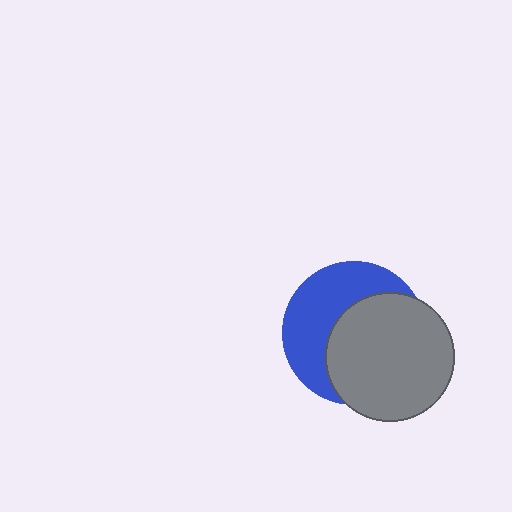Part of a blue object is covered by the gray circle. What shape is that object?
It is a circle.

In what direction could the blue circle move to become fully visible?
The blue circle could move toward the upper-left. That would shift it out from behind the gray circle entirely.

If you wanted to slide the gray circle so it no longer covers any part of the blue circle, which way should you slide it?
Slide it toward the lower-right — that is the most direct way to separate the two shapes.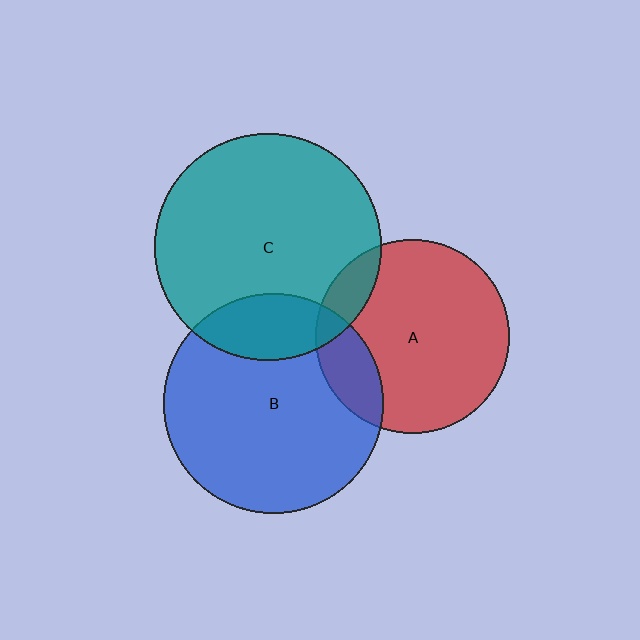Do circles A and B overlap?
Yes.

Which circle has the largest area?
Circle C (teal).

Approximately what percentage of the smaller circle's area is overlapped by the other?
Approximately 15%.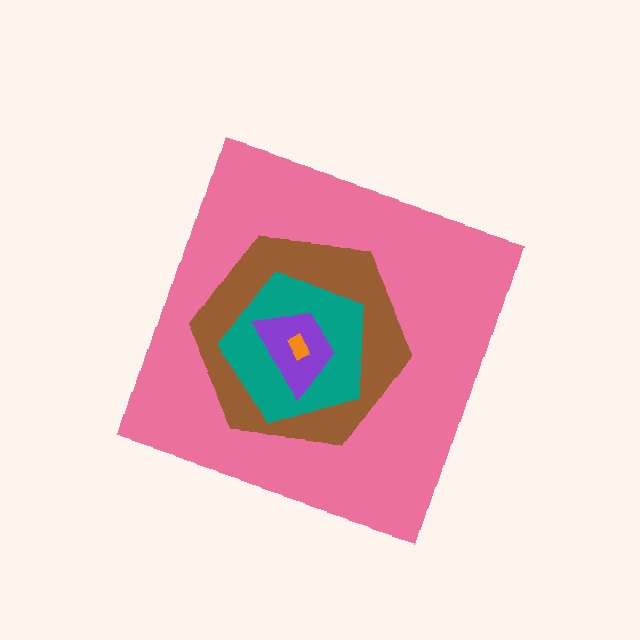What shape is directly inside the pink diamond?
The brown hexagon.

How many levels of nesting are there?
5.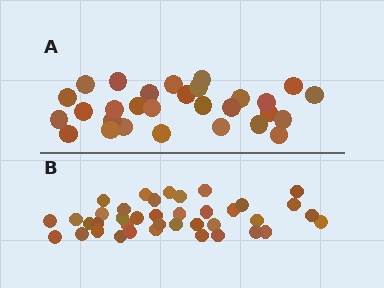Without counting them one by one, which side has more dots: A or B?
Region B (the bottom region) has more dots.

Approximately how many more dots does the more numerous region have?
Region B has roughly 10 or so more dots than region A.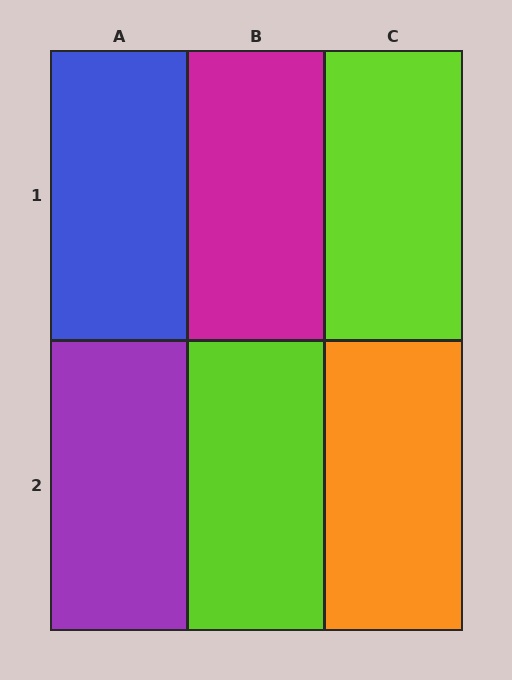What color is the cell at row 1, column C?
Lime.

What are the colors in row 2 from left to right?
Purple, lime, orange.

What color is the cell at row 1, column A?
Blue.